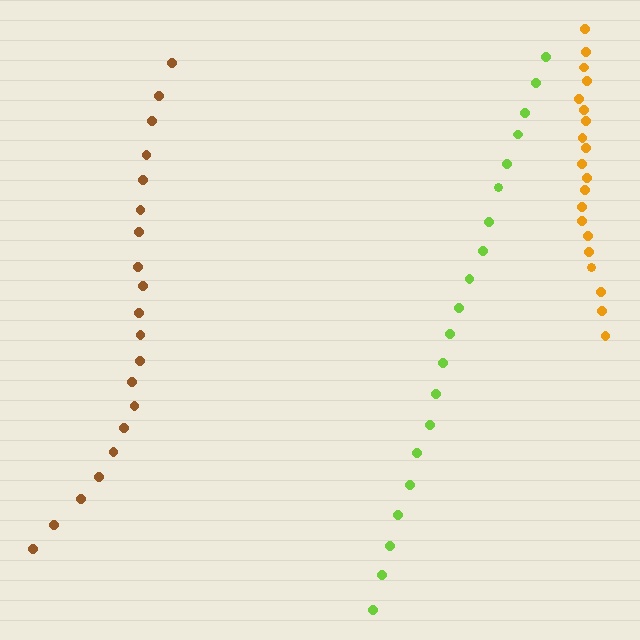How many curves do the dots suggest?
There are 3 distinct paths.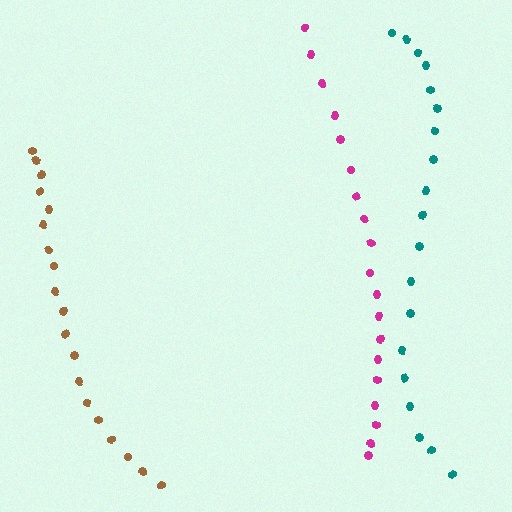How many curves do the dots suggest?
There are 3 distinct paths.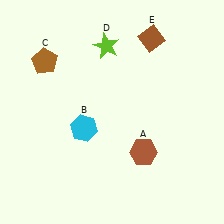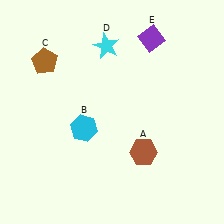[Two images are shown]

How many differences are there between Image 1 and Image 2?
There are 2 differences between the two images.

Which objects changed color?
D changed from lime to cyan. E changed from brown to purple.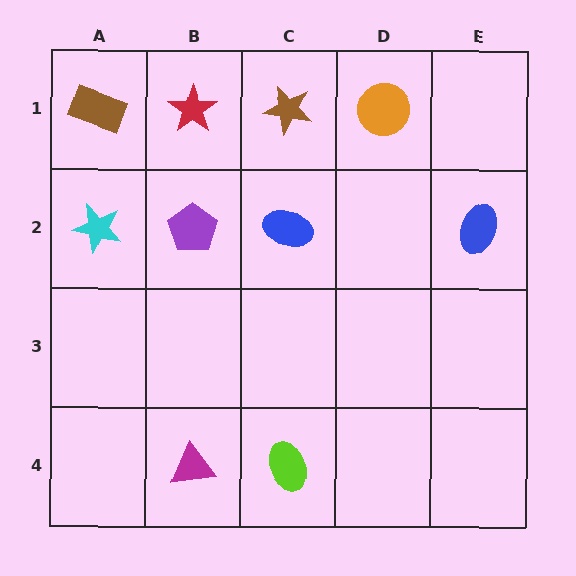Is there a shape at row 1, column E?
No, that cell is empty.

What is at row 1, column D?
An orange circle.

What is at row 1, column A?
A brown rectangle.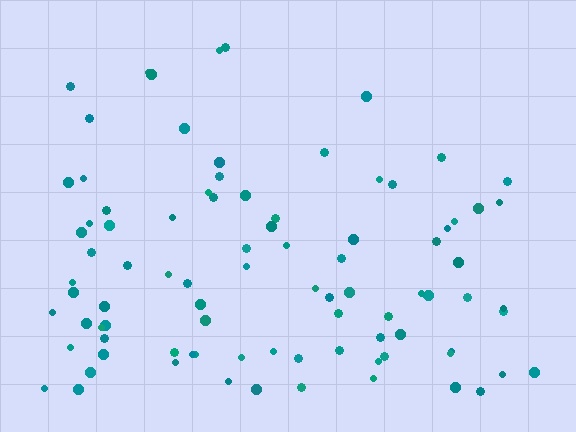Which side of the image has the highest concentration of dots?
The bottom.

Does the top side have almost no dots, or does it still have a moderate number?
Still a moderate number, just noticeably fewer than the bottom.